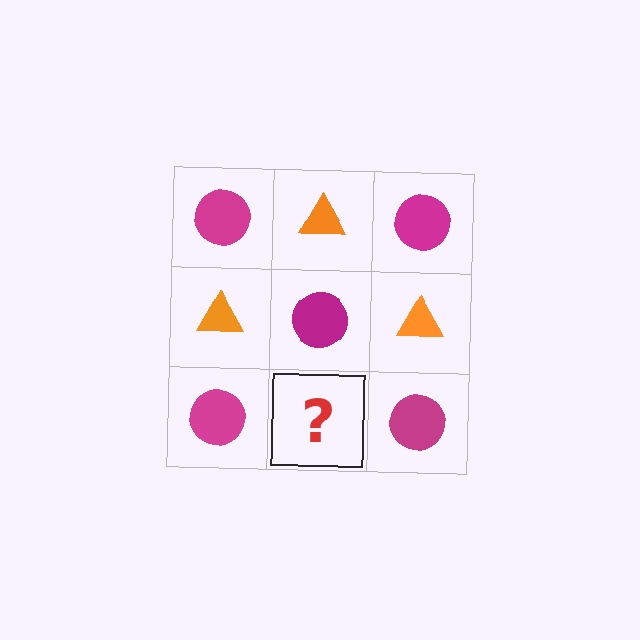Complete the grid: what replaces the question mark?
The question mark should be replaced with an orange triangle.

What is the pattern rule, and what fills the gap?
The rule is that it alternates magenta circle and orange triangle in a checkerboard pattern. The gap should be filled with an orange triangle.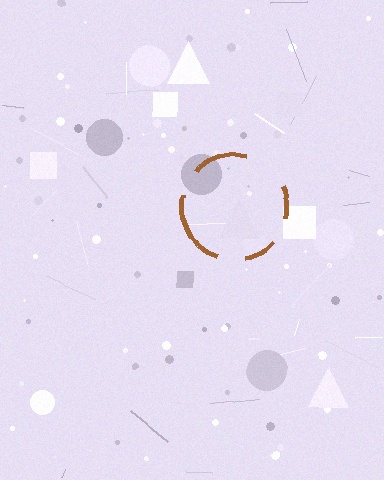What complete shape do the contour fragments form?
The contour fragments form a circle.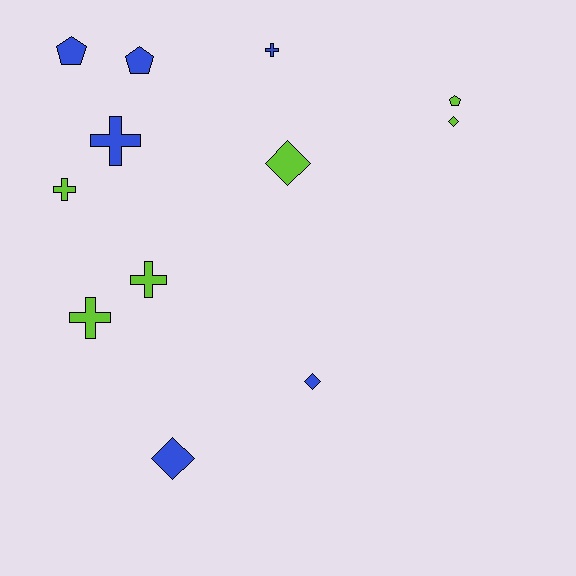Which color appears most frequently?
Blue, with 6 objects.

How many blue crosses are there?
There are 2 blue crosses.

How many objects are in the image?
There are 12 objects.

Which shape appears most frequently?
Cross, with 5 objects.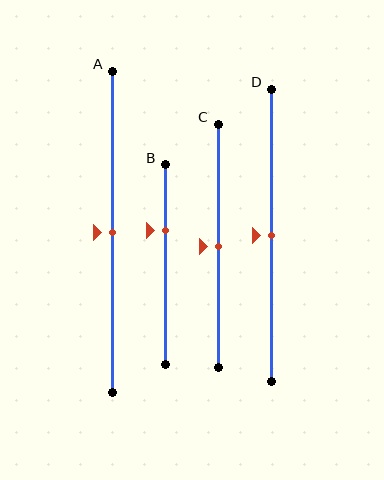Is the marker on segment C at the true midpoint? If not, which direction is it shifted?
Yes, the marker on segment C is at the true midpoint.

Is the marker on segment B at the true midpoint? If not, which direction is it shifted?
No, the marker on segment B is shifted upward by about 17% of the segment length.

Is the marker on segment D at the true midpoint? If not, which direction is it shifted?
Yes, the marker on segment D is at the true midpoint.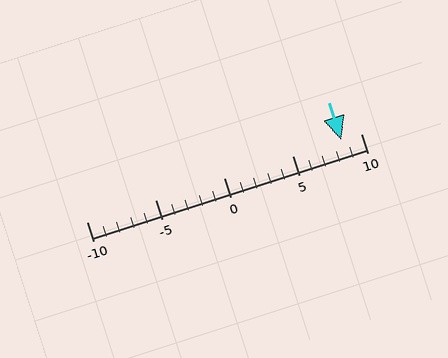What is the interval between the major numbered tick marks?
The major tick marks are spaced 5 units apart.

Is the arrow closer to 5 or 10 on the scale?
The arrow is closer to 10.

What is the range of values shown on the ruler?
The ruler shows values from -10 to 10.